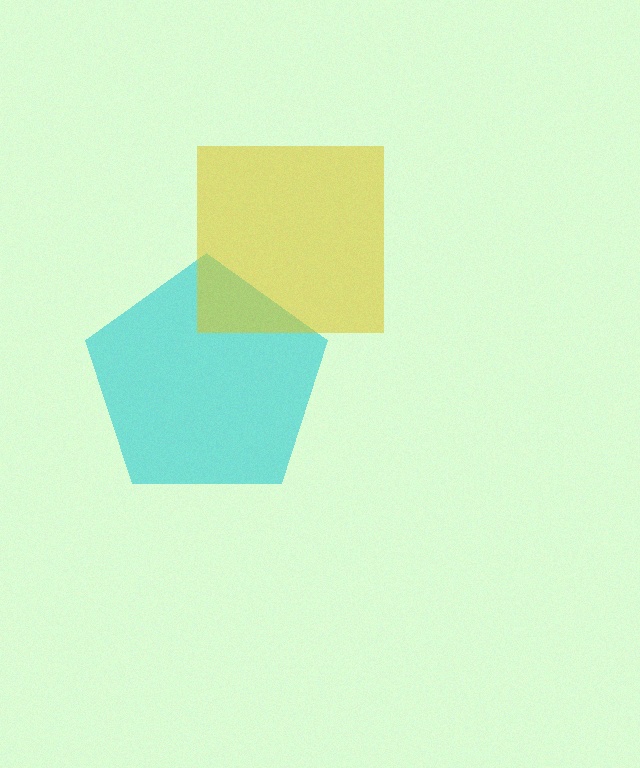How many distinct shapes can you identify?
There are 2 distinct shapes: a cyan pentagon, a yellow square.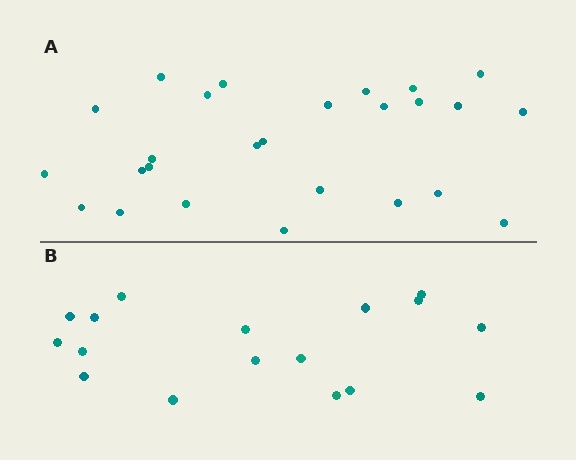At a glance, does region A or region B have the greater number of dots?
Region A (the top region) has more dots.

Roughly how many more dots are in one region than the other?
Region A has roughly 8 or so more dots than region B.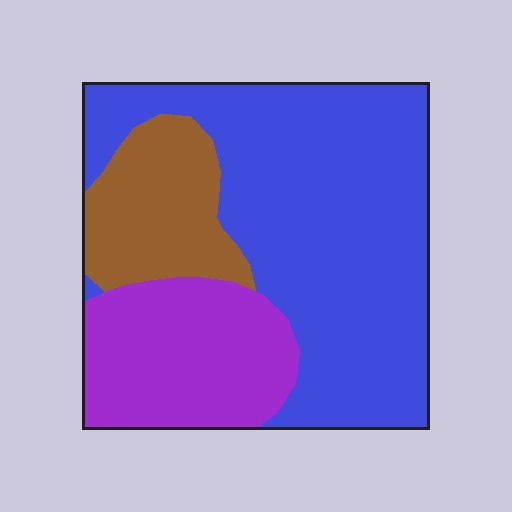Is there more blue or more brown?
Blue.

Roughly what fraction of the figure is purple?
Purple takes up about one quarter (1/4) of the figure.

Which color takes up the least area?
Brown, at roughly 15%.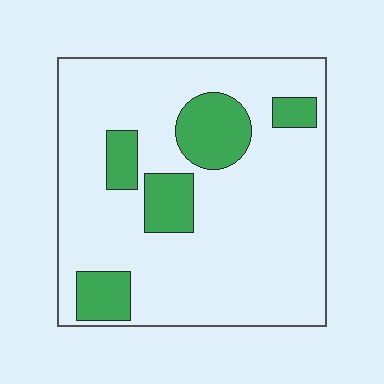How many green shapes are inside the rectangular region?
5.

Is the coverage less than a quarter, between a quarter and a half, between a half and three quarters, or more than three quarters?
Less than a quarter.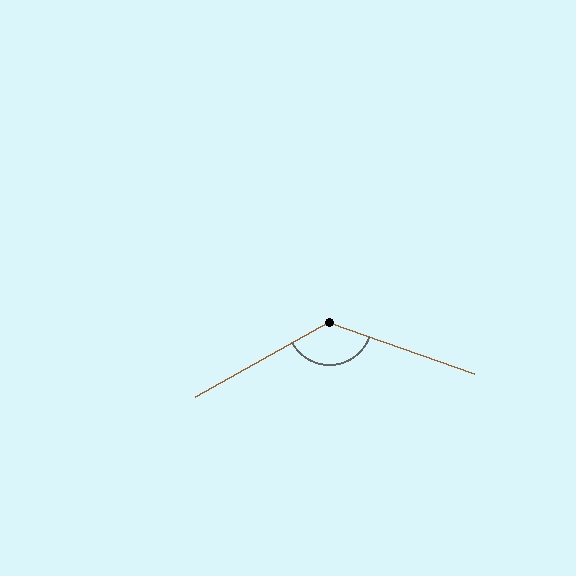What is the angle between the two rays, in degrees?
Approximately 131 degrees.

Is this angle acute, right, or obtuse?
It is obtuse.